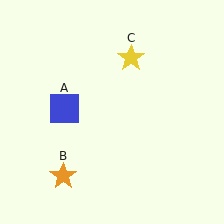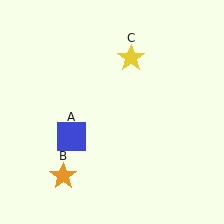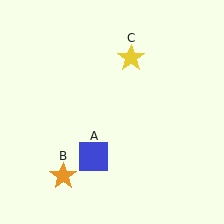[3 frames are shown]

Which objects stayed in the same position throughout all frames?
Orange star (object B) and yellow star (object C) remained stationary.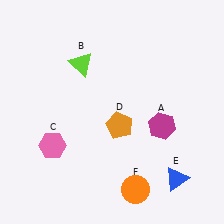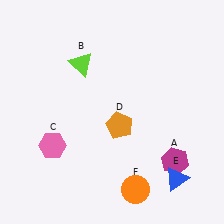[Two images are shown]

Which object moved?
The magenta hexagon (A) moved down.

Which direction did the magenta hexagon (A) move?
The magenta hexagon (A) moved down.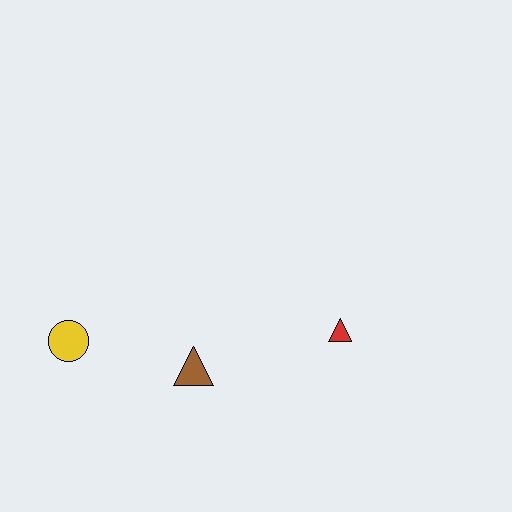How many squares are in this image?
There are no squares.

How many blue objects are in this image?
There are no blue objects.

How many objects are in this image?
There are 3 objects.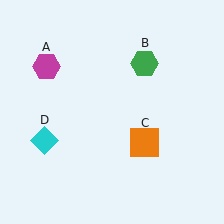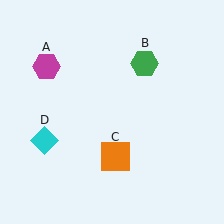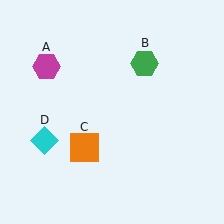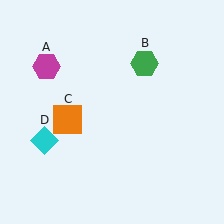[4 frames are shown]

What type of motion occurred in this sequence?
The orange square (object C) rotated clockwise around the center of the scene.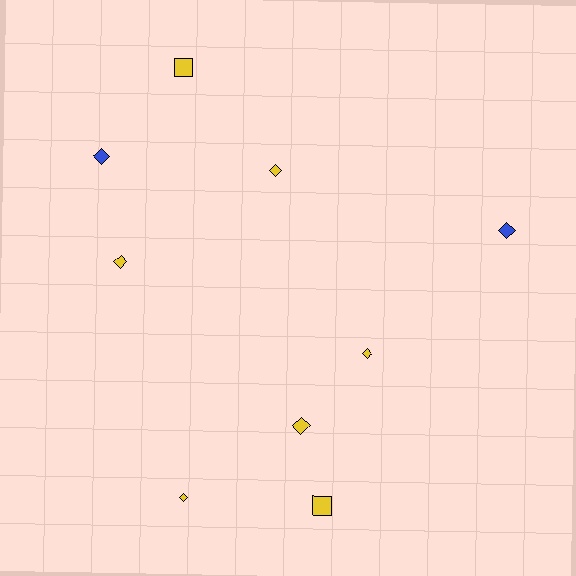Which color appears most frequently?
Yellow, with 7 objects.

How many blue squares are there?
There are no blue squares.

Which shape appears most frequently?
Diamond, with 7 objects.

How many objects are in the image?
There are 9 objects.